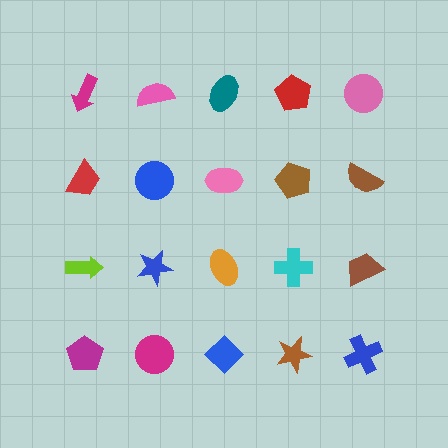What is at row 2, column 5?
A brown semicircle.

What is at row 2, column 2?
A blue circle.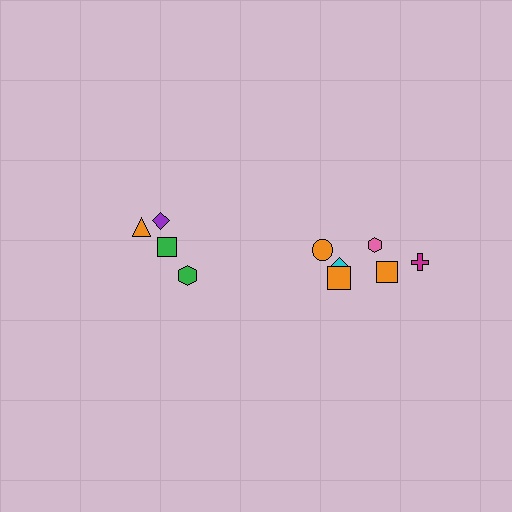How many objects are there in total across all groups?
There are 10 objects.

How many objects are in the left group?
There are 4 objects.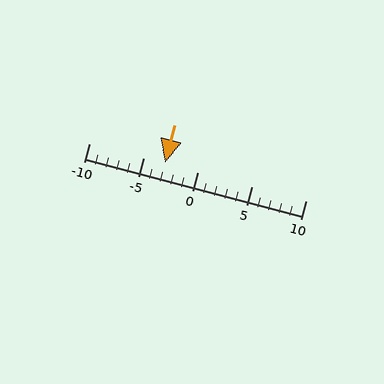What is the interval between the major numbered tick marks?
The major tick marks are spaced 5 units apart.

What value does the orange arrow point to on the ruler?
The orange arrow points to approximately -3.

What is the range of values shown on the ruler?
The ruler shows values from -10 to 10.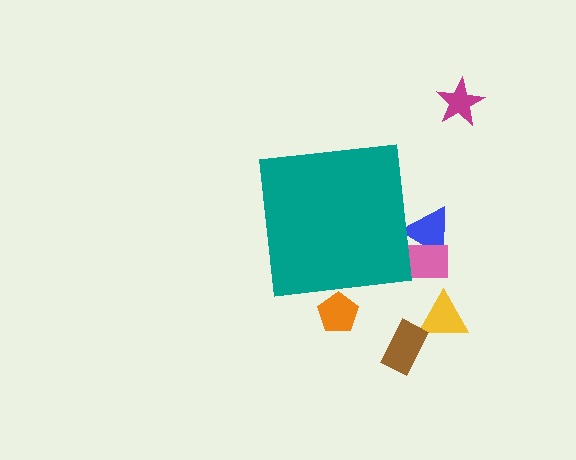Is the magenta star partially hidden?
No, the magenta star is fully visible.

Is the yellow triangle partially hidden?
No, the yellow triangle is fully visible.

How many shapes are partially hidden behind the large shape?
3 shapes are partially hidden.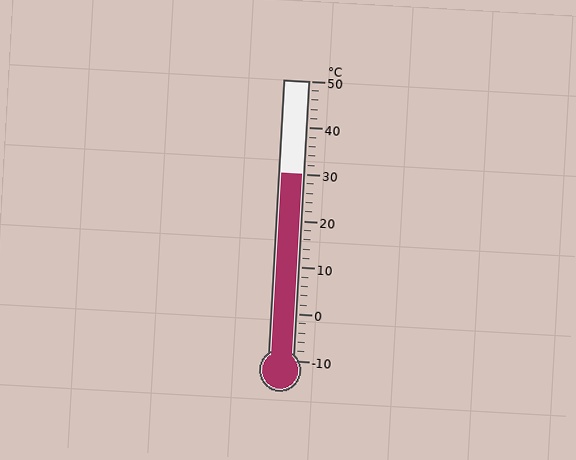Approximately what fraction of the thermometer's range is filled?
The thermometer is filled to approximately 65% of its range.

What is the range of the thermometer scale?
The thermometer scale ranges from -10°C to 50°C.